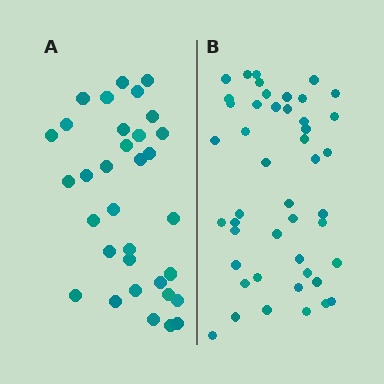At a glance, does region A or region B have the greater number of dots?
Region B (the right region) has more dots.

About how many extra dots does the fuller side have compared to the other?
Region B has approximately 15 more dots than region A.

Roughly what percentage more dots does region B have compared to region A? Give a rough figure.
About 40% more.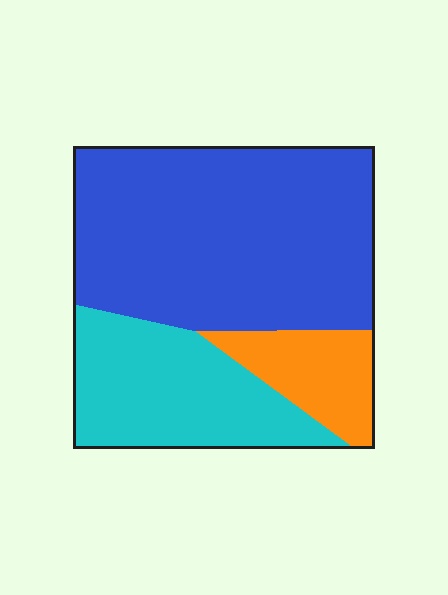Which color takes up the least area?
Orange, at roughly 15%.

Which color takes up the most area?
Blue, at roughly 60%.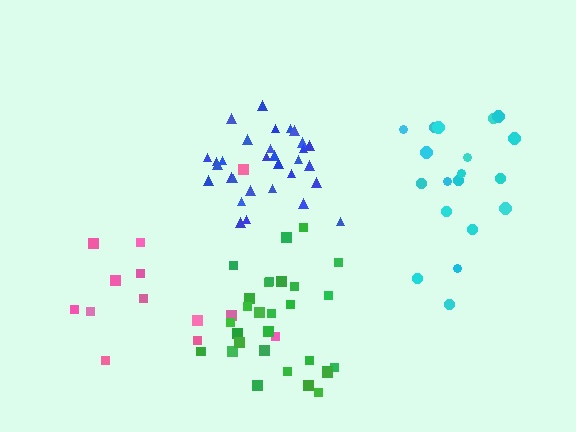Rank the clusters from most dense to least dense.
blue, green, cyan, pink.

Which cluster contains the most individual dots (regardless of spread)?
Blue (31).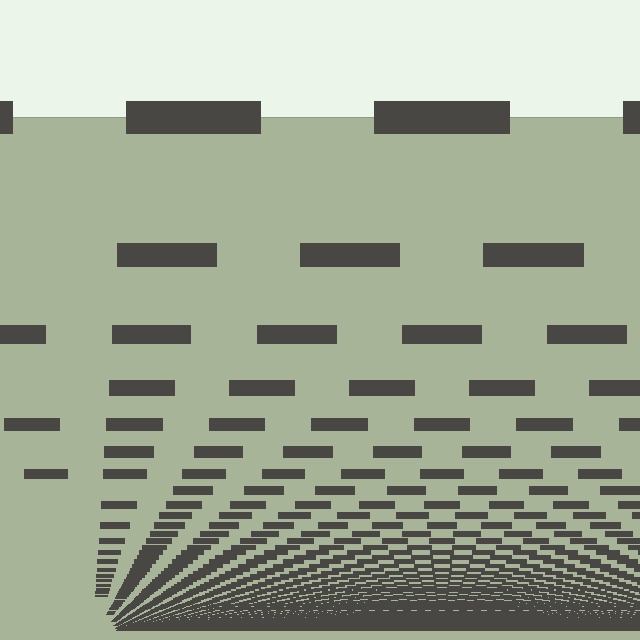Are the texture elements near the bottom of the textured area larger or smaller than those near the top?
Smaller. The gradient is inverted — elements near the bottom are smaller and denser.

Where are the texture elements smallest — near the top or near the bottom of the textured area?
Near the bottom.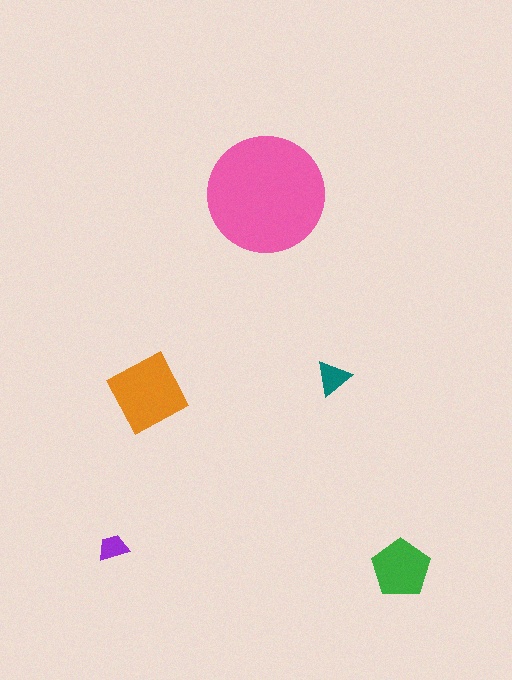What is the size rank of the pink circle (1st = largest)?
1st.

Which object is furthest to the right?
The green pentagon is rightmost.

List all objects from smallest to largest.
The purple trapezoid, the teal triangle, the green pentagon, the orange diamond, the pink circle.